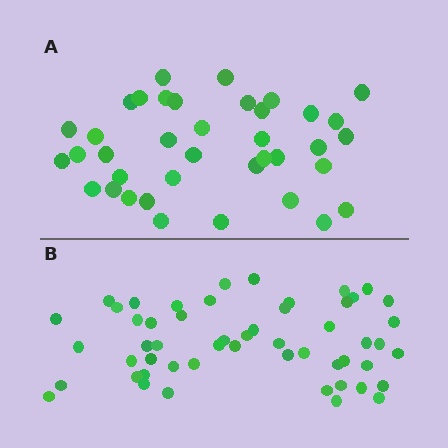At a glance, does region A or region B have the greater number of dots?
Region B (the bottom region) has more dots.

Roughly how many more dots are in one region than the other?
Region B has approximately 15 more dots than region A.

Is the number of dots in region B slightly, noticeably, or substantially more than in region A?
Region B has noticeably more, but not dramatically so. The ratio is roughly 1.4 to 1.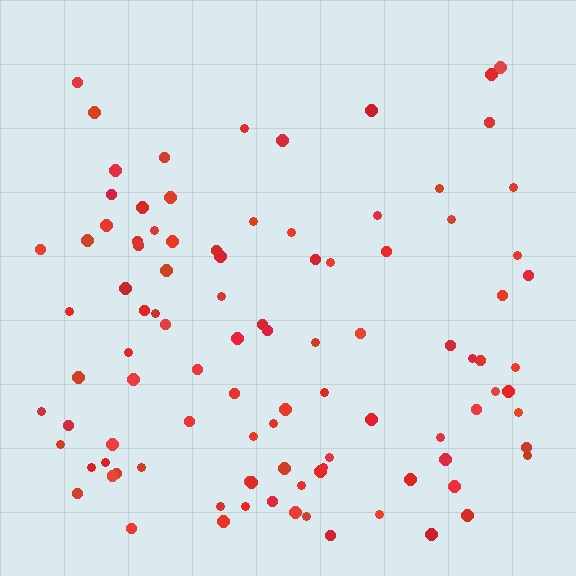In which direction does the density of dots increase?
From top to bottom, with the bottom side densest.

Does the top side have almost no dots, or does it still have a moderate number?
Still a moderate number, just noticeably fewer than the bottom.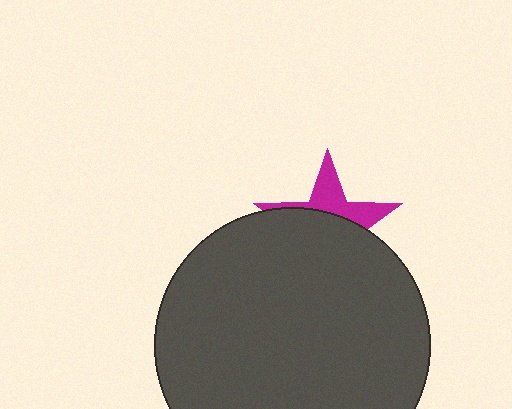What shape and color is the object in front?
The object in front is a dark gray circle.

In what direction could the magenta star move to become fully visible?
The magenta star could move up. That would shift it out from behind the dark gray circle entirely.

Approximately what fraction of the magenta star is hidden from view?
Roughly 64% of the magenta star is hidden behind the dark gray circle.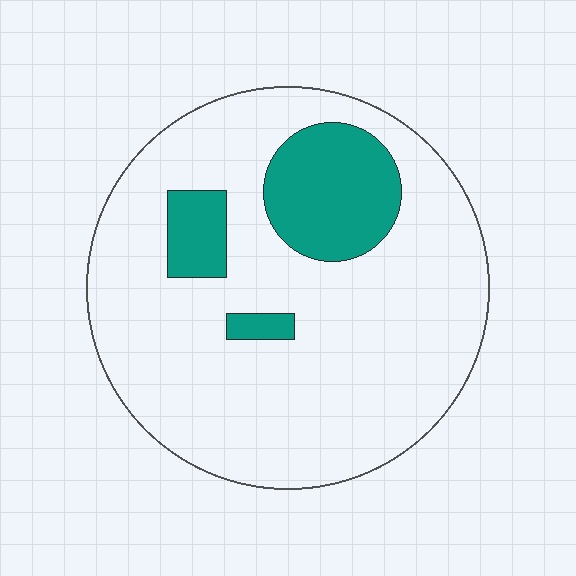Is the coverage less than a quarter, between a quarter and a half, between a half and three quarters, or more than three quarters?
Less than a quarter.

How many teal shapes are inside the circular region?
3.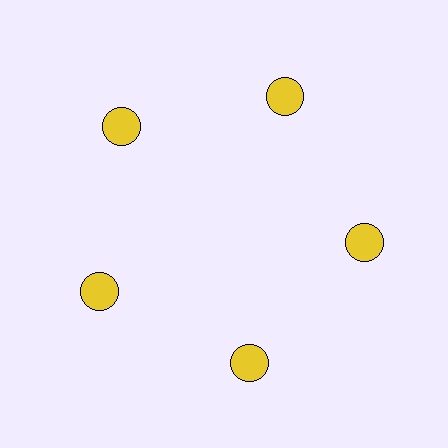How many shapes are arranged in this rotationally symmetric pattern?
There are 5 shapes, arranged in 5 groups of 1.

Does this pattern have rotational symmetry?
Yes, this pattern has 5-fold rotational symmetry. It looks the same after rotating 72 degrees around the center.